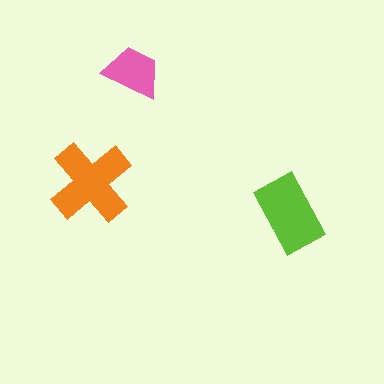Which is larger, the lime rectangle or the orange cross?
The orange cross.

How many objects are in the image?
There are 3 objects in the image.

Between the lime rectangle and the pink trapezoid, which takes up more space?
The lime rectangle.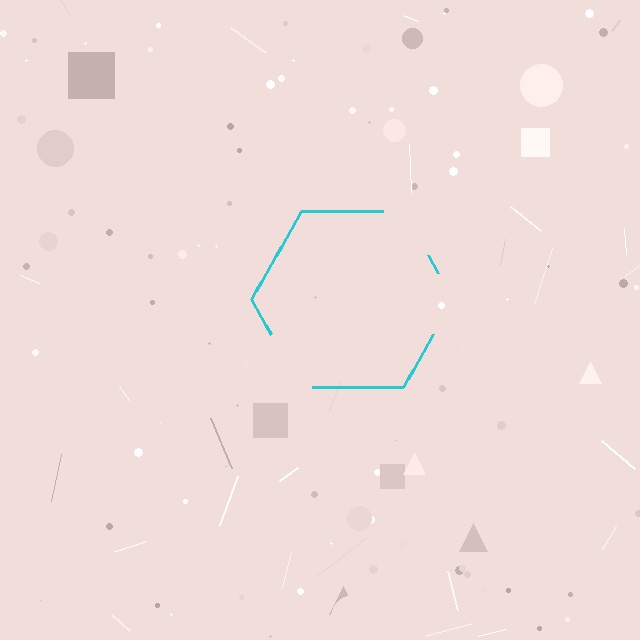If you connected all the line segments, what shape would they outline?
They would outline a hexagon.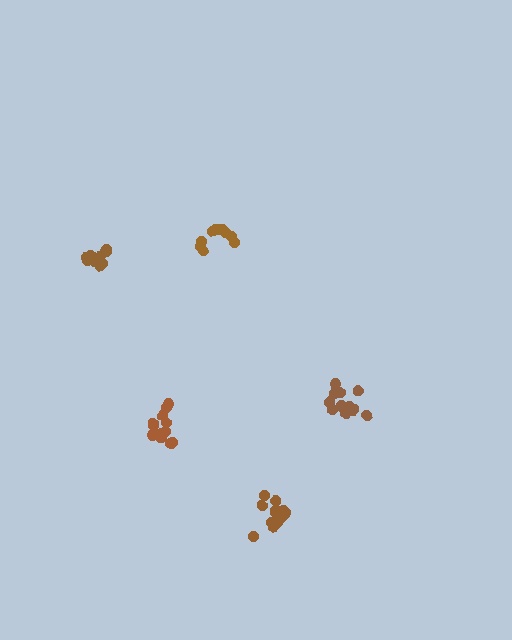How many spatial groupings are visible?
There are 5 spatial groupings.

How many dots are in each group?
Group 1: 11 dots, Group 2: 14 dots, Group 3: 11 dots, Group 4: 12 dots, Group 5: 13 dots (61 total).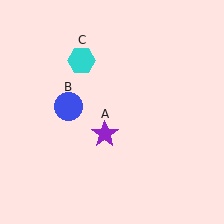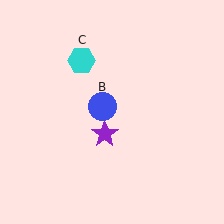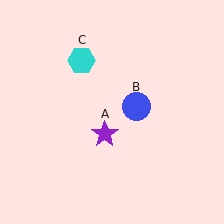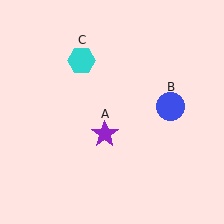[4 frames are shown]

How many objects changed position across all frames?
1 object changed position: blue circle (object B).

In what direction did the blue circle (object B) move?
The blue circle (object B) moved right.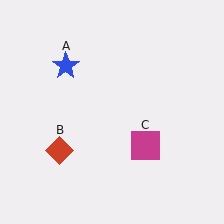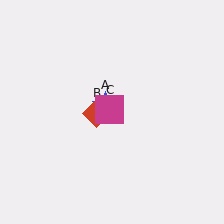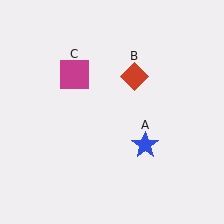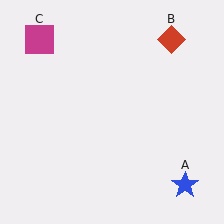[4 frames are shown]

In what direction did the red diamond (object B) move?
The red diamond (object B) moved up and to the right.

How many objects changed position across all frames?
3 objects changed position: blue star (object A), red diamond (object B), magenta square (object C).